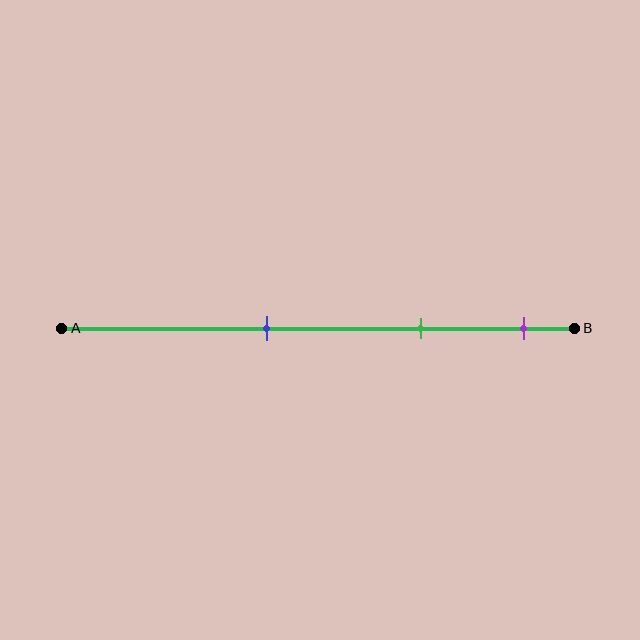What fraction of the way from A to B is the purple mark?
The purple mark is approximately 90% (0.9) of the way from A to B.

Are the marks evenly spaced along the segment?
Yes, the marks are approximately evenly spaced.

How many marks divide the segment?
There are 3 marks dividing the segment.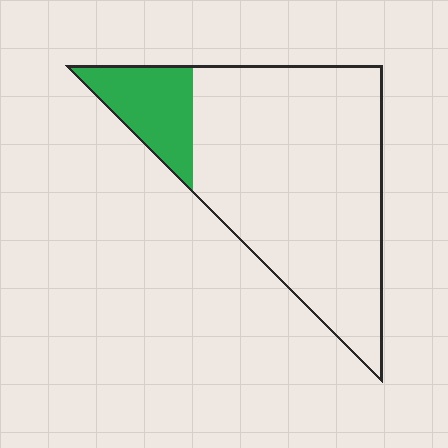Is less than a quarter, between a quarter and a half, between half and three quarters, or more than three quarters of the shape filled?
Less than a quarter.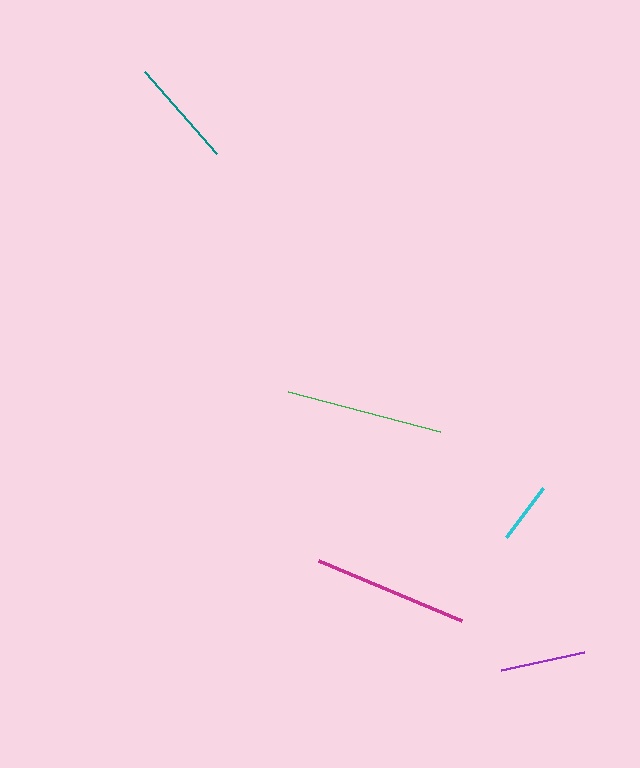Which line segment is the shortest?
The cyan line is the shortest at approximately 61 pixels.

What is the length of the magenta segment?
The magenta segment is approximately 155 pixels long.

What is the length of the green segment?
The green segment is approximately 158 pixels long.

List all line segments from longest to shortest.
From longest to shortest: green, magenta, teal, purple, cyan.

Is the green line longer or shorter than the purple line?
The green line is longer than the purple line.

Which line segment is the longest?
The green line is the longest at approximately 158 pixels.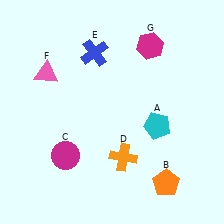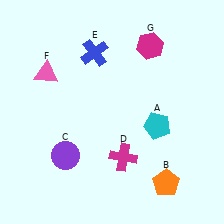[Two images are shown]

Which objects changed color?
C changed from magenta to purple. D changed from orange to magenta.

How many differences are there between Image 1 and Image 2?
There are 2 differences between the two images.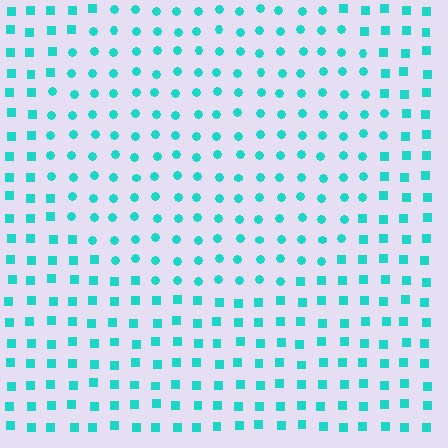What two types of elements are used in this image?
The image uses circles inside the circle region and squares outside it.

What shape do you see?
I see a circle.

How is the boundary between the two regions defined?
The boundary is defined by a change in element shape: circles inside vs. squares outside. All elements share the same color and spacing.